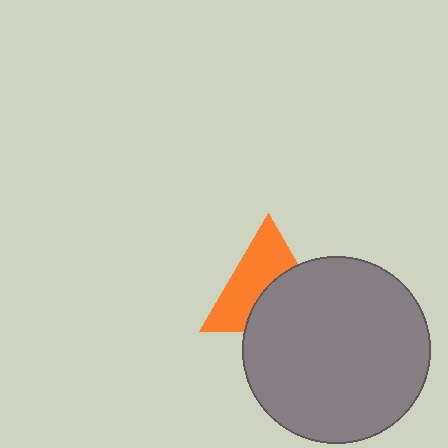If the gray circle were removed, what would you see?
You would see the complete orange triangle.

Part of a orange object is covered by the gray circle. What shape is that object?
It is a triangle.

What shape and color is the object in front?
The object in front is a gray circle.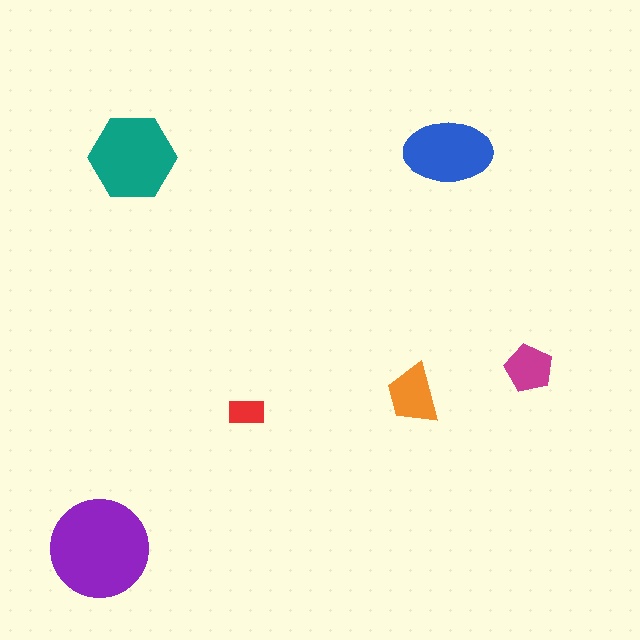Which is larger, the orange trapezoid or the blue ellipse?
The blue ellipse.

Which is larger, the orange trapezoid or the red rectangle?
The orange trapezoid.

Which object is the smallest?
The red rectangle.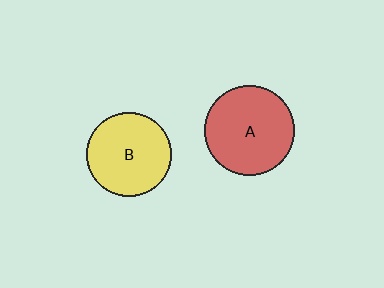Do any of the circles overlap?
No, none of the circles overlap.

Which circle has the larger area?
Circle A (red).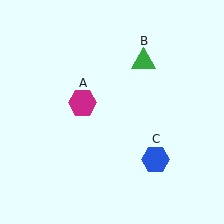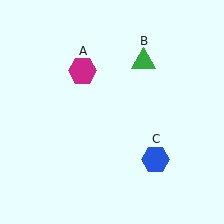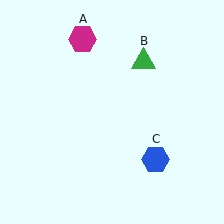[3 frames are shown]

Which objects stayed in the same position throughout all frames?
Green triangle (object B) and blue hexagon (object C) remained stationary.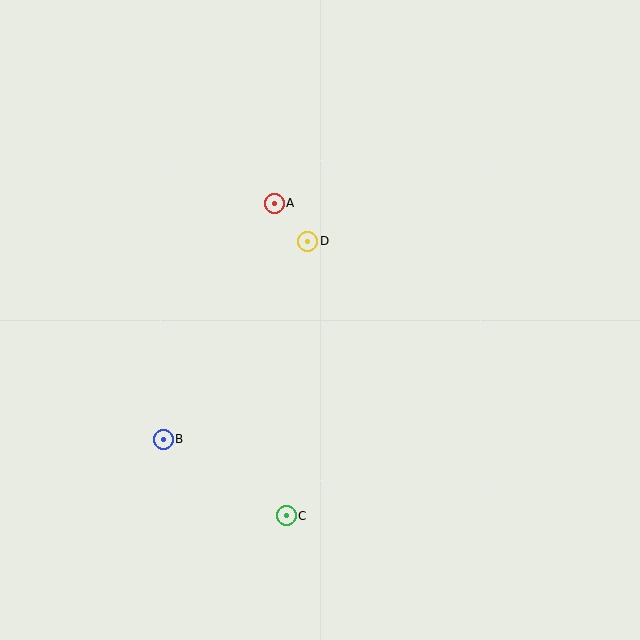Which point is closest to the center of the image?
Point D at (308, 241) is closest to the center.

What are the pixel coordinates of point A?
Point A is at (274, 203).